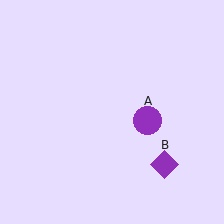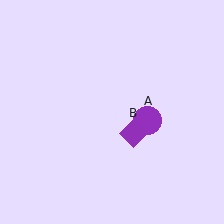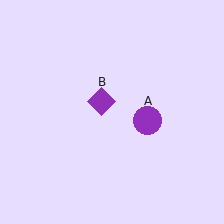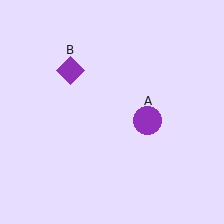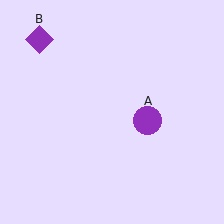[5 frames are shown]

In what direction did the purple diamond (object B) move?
The purple diamond (object B) moved up and to the left.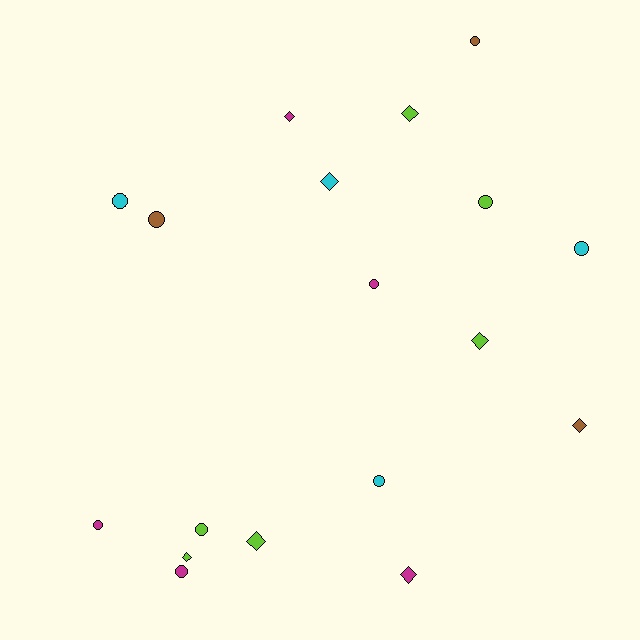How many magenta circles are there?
There are 3 magenta circles.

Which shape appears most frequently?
Circle, with 10 objects.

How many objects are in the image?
There are 18 objects.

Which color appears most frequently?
Lime, with 6 objects.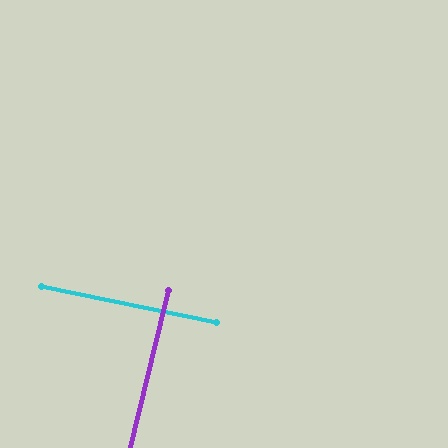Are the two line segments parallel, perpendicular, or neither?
Perpendicular — they meet at approximately 88°.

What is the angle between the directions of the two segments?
Approximately 88 degrees.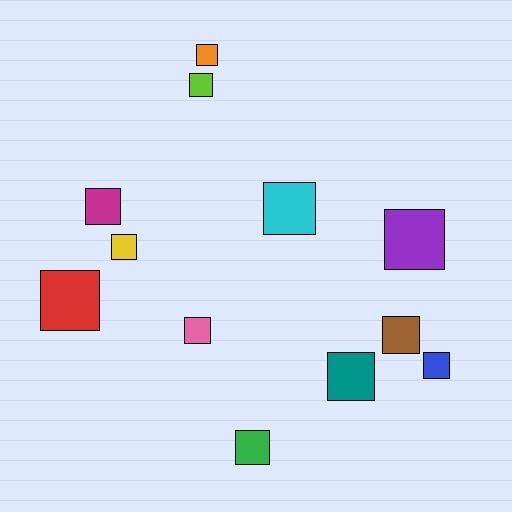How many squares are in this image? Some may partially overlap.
There are 12 squares.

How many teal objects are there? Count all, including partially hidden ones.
There is 1 teal object.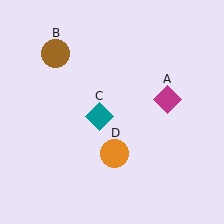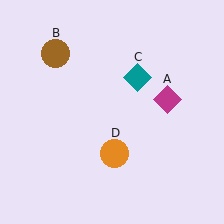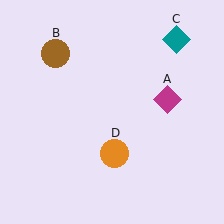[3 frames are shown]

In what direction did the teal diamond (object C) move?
The teal diamond (object C) moved up and to the right.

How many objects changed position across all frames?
1 object changed position: teal diamond (object C).